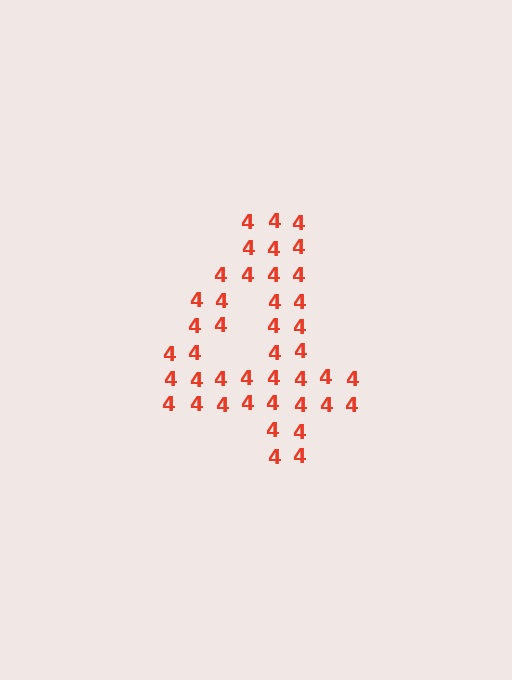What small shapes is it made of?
It is made of small digit 4's.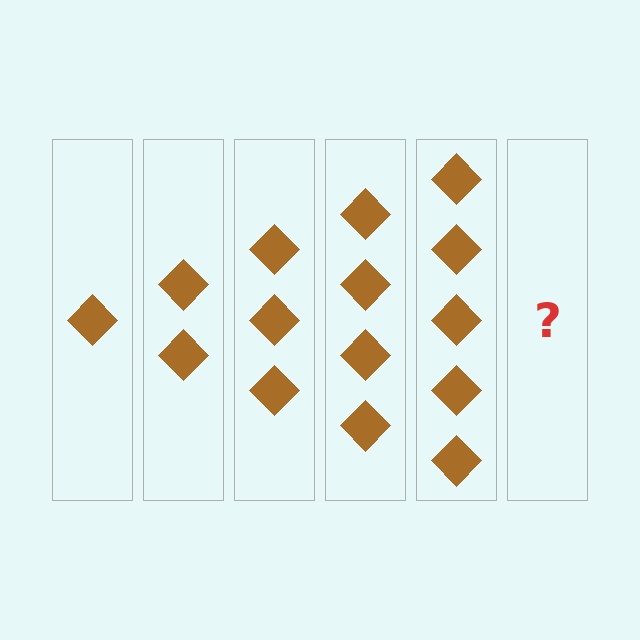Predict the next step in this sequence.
The next step is 6 diamonds.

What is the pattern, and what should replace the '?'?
The pattern is that each step adds one more diamond. The '?' should be 6 diamonds.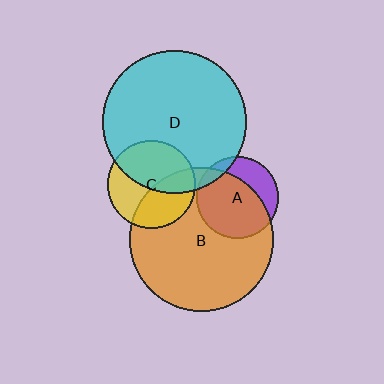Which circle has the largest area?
Circle D (cyan).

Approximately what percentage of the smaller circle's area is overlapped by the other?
Approximately 70%.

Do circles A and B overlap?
Yes.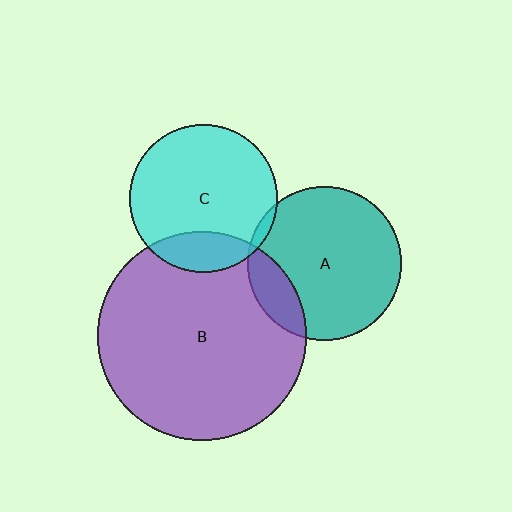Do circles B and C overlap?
Yes.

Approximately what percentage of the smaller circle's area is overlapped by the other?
Approximately 20%.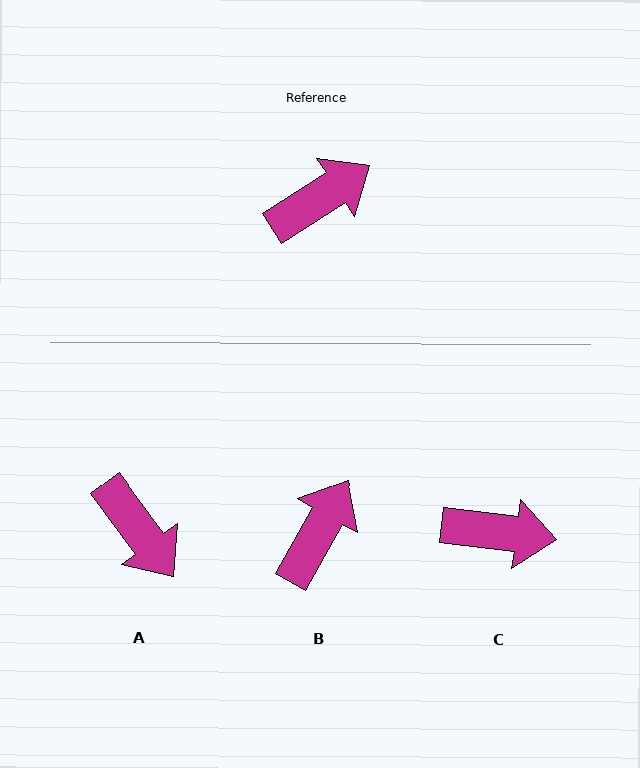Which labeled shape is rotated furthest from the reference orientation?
A, about 87 degrees away.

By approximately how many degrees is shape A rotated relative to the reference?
Approximately 87 degrees clockwise.